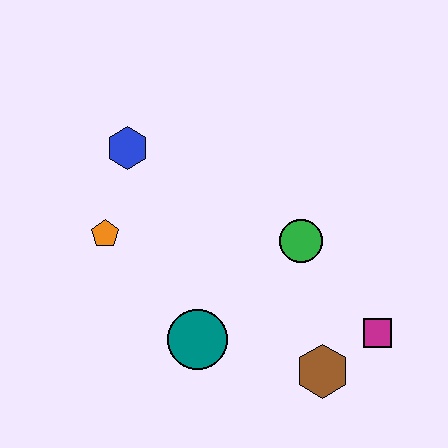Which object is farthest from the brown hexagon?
The blue hexagon is farthest from the brown hexagon.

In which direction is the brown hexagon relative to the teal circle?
The brown hexagon is to the right of the teal circle.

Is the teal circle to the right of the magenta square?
No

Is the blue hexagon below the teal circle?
No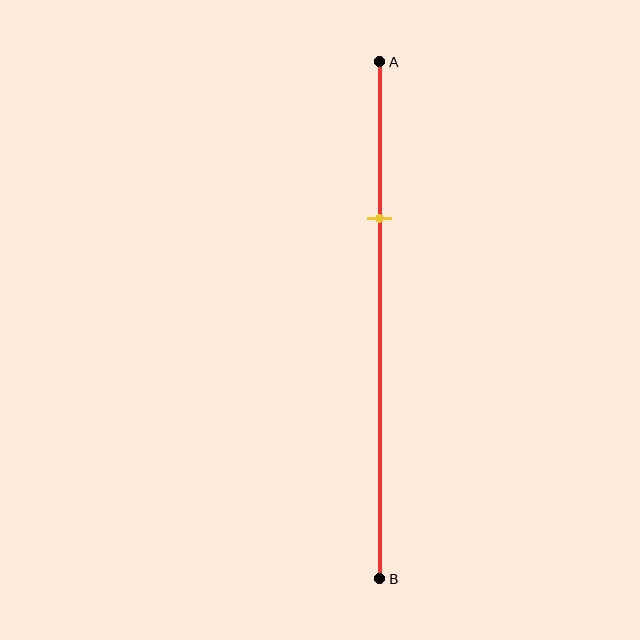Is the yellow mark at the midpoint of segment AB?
No, the mark is at about 30% from A, not at the 50% midpoint.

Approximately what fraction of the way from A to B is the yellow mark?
The yellow mark is approximately 30% of the way from A to B.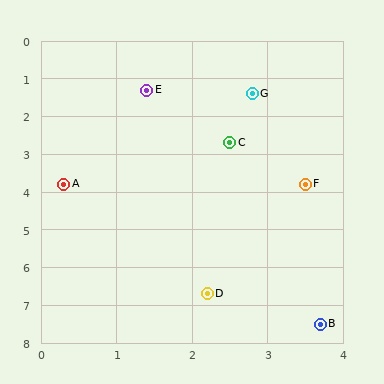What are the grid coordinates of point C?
Point C is at approximately (2.5, 2.7).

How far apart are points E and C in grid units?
Points E and C are about 1.8 grid units apart.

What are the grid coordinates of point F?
Point F is at approximately (3.5, 3.8).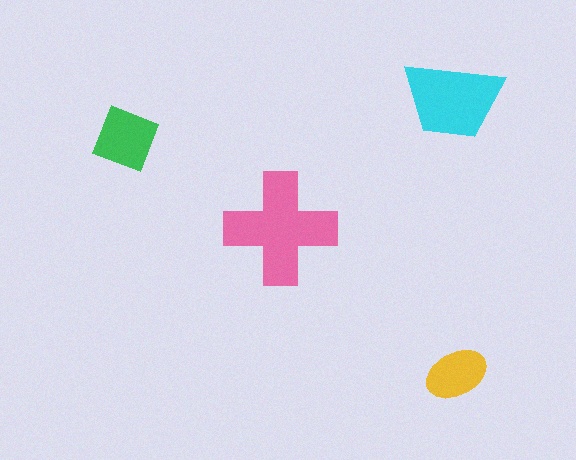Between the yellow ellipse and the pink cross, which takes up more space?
The pink cross.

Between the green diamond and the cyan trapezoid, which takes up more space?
The cyan trapezoid.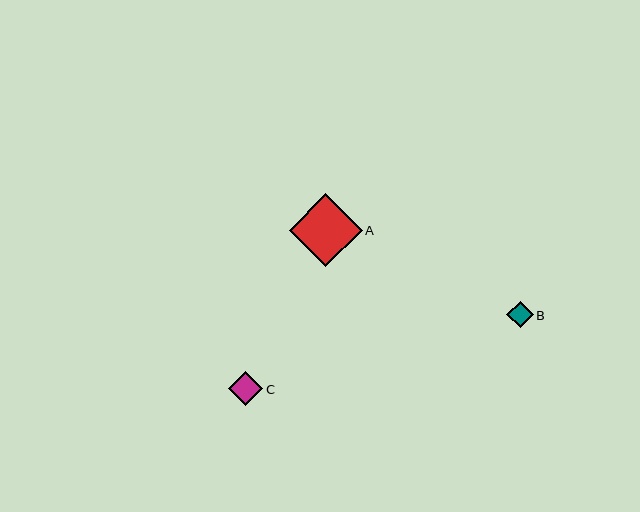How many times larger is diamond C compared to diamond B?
Diamond C is approximately 1.3 times the size of diamond B.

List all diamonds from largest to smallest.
From largest to smallest: A, C, B.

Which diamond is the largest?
Diamond A is the largest with a size of approximately 73 pixels.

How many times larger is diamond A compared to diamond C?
Diamond A is approximately 2.1 times the size of diamond C.